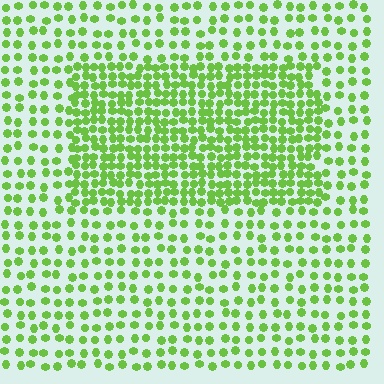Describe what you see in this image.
The image contains small lime elements arranged at two different densities. A rectangle-shaped region is visible where the elements are more densely packed than the surrounding area.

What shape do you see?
I see a rectangle.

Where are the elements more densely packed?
The elements are more densely packed inside the rectangle boundary.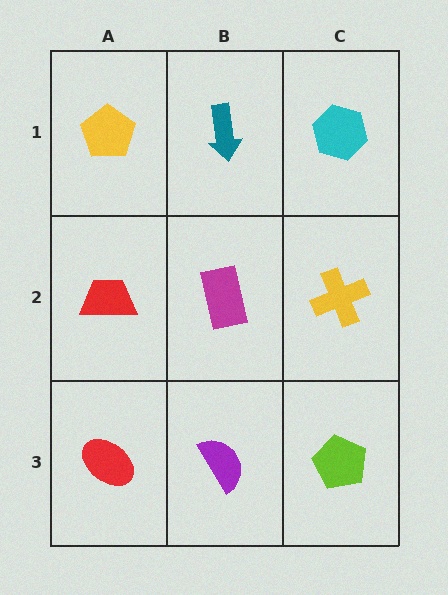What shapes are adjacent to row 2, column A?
A yellow pentagon (row 1, column A), a red ellipse (row 3, column A), a magenta rectangle (row 2, column B).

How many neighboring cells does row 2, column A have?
3.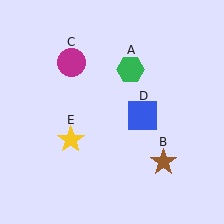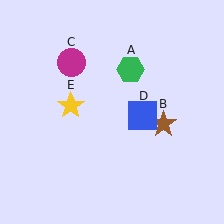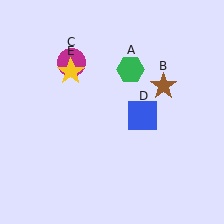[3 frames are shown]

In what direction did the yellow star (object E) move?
The yellow star (object E) moved up.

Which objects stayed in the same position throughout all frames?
Green hexagon (object A) and magenta circle (object C) and blue square (object D) remained stationary.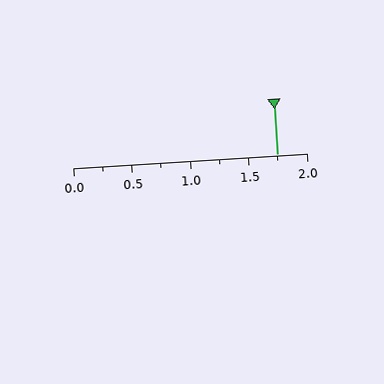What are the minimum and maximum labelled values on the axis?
The axis runs from 0.0 to 2.0.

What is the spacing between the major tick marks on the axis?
The major ticks are spaced 0.5 apart.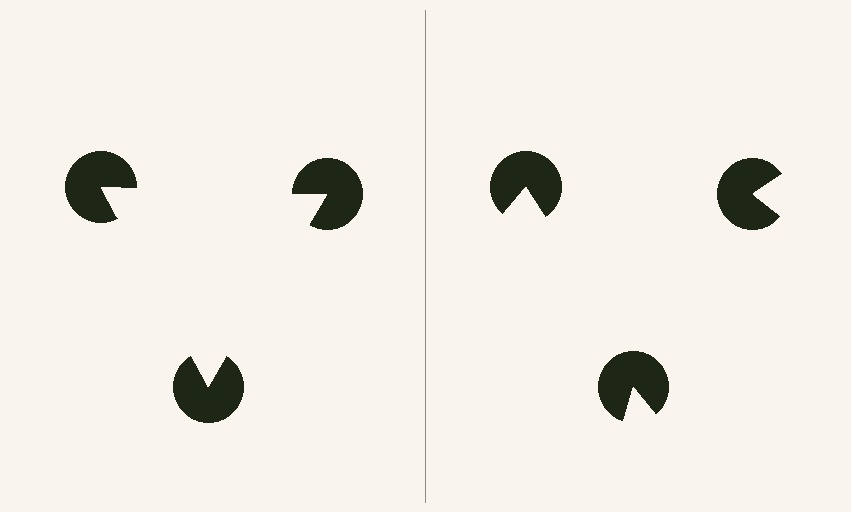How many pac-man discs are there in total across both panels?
6 — 3 on each side.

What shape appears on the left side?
An illusory triangle.